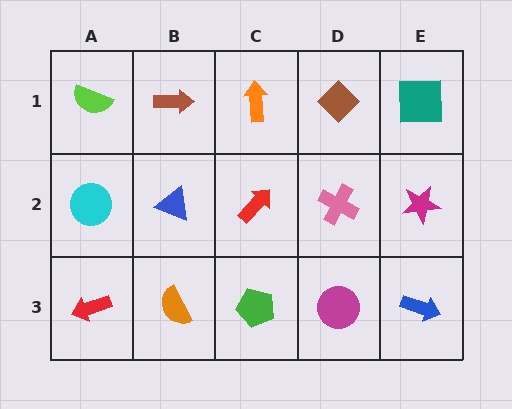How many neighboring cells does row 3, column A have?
2.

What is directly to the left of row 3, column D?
A green pentagon.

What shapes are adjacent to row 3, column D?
A pink cross (row 2, column D), a green pentagon (row 3, column C), a blue arrow (row 3, column E).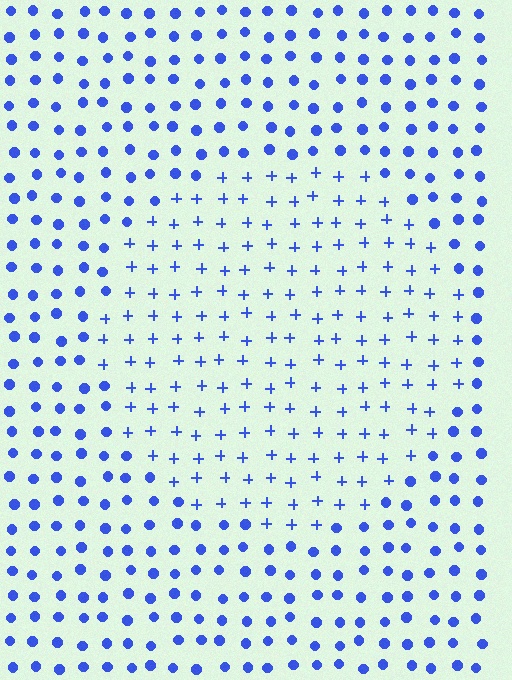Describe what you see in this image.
The image is filled with small blue elements arranged in a uniform grid. A circle-shaped region contains plus signs, while the surrounding area contains circles. The boundary is defined purely by the change in element shape.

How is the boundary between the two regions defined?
The boundary is defined by a change in element shape: plus signs inside vs. circles outside. All elements share the same color and spacing.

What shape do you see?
I see a circle.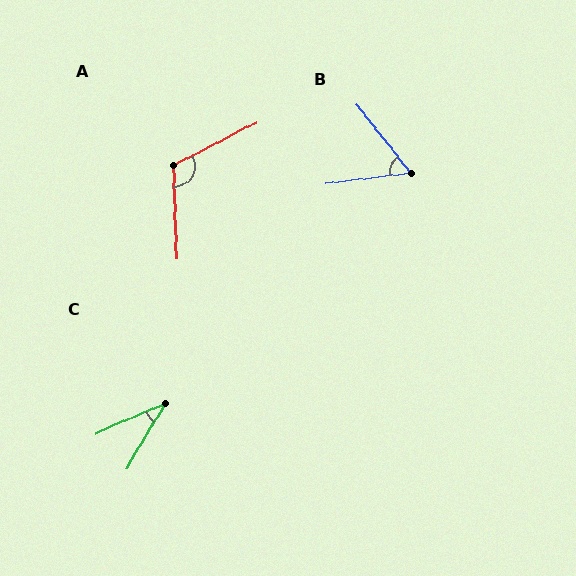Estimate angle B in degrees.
Approximately 59 degrees.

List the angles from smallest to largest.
C (36°), B (59°), A (116°).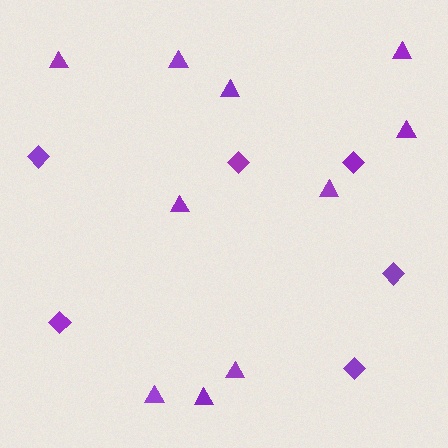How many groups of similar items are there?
There are 2 groups: one group of triangles (10) and one group of diamonds (6).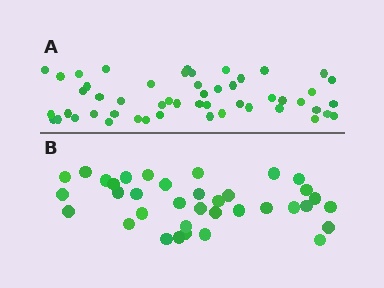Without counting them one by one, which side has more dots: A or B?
Region A (the top region) has more dots.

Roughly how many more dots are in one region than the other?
Region A has approximately 15 more dots than region B.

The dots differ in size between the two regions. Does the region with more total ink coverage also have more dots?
No. Region B has more total ink coverage because its dots are larger, but region A actually contains more individual dots. Total area can be misleading — the number of items is what matters here.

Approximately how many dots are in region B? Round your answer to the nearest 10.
About 40 dots. (The exact count is 36, which rounds to 40.)